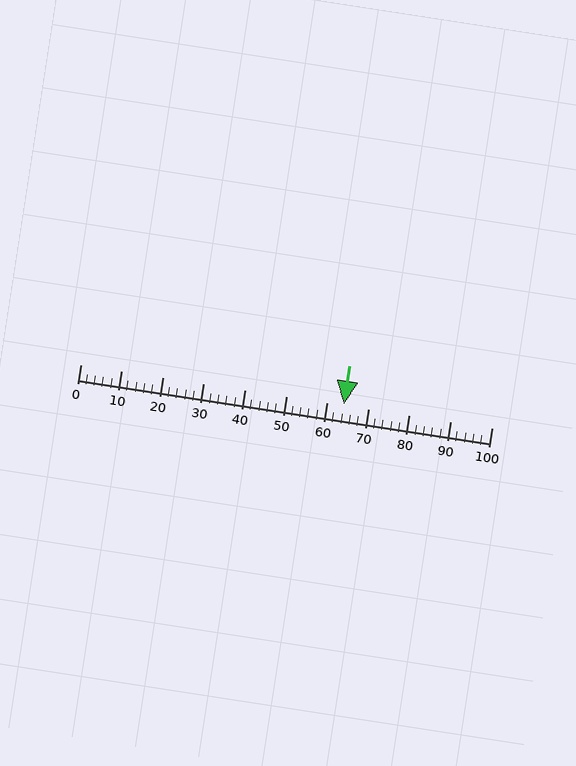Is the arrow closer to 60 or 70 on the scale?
The arrow is closer to 60.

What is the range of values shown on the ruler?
The ruler shows values from 0 to 100.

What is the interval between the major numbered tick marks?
The major tick marks are spaced 10 units apart.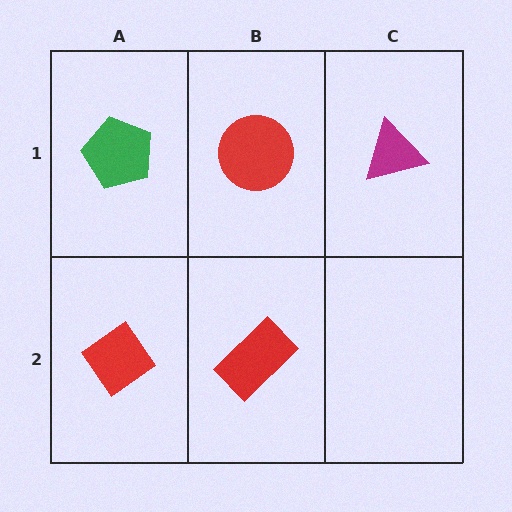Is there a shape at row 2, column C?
No, that cell is empty.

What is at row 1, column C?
A magenta triangle.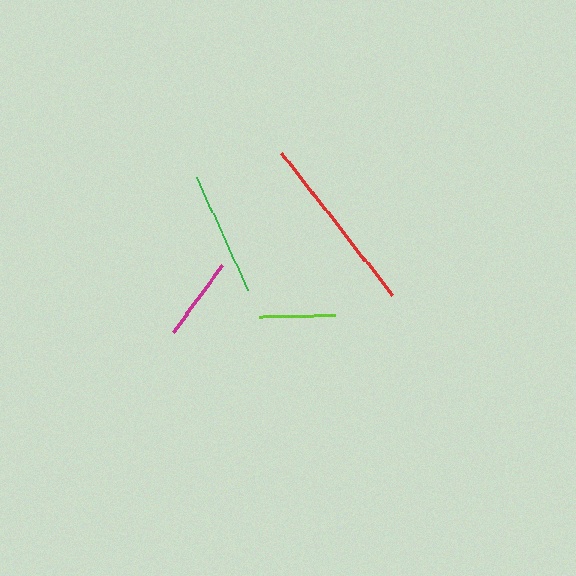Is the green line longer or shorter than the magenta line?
The green line is longer than the magenta line.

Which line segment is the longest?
The red line is the longest at approximately 180 pixels.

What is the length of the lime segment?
The lime segment is approximately 75 pixels long.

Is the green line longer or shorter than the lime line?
The green line is longer than the lime line.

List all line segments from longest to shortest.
From longest to shortest: red, green, magenta, lime.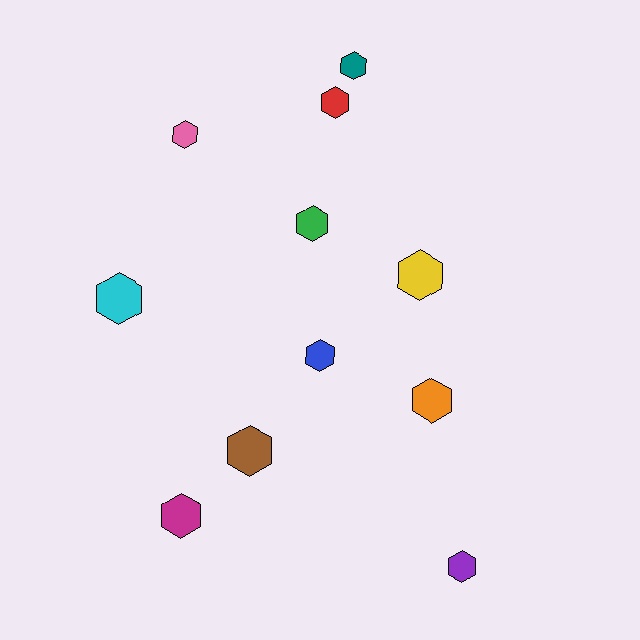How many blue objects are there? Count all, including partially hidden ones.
There is 1 blue object.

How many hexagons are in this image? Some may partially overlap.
There are 11 hexagons.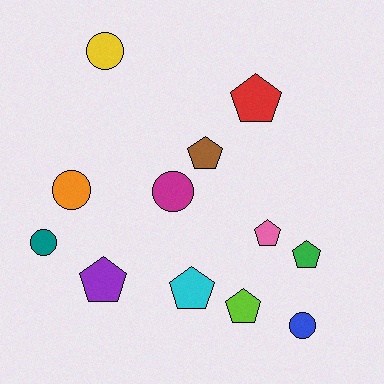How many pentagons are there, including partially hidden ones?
There are 7 pentagons.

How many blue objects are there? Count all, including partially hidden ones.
There is 1 blue object.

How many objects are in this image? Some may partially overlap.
There are 12 objects.